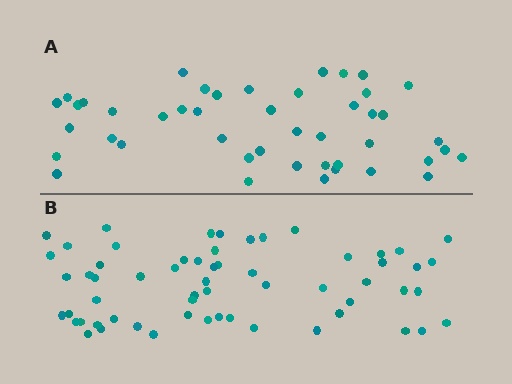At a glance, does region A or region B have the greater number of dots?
Region B (the bottom region) has more dots.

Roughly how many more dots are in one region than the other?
Region B has approximately 15 more dots than region A.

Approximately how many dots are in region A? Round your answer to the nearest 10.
About 40 dots. (The exact count is 45, which rounds to 40.)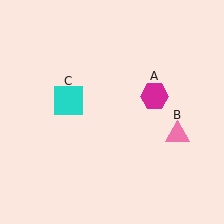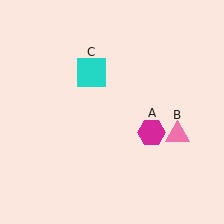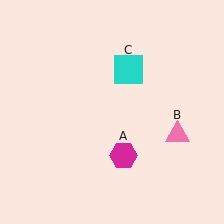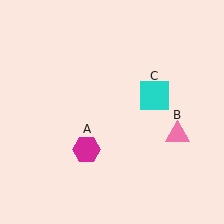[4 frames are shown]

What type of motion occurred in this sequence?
The magenta hexagon (object A), cyan square (object C) rotated clockwise around the center of the scene.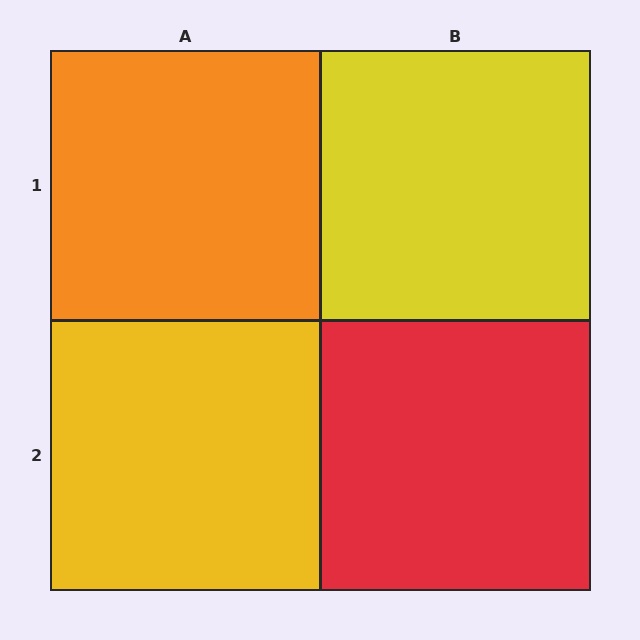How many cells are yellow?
2 cells are yellow.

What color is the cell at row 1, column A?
Orange.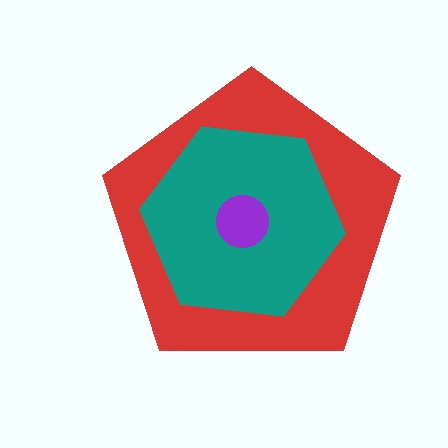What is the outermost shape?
The red pentagon.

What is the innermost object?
The purple circle.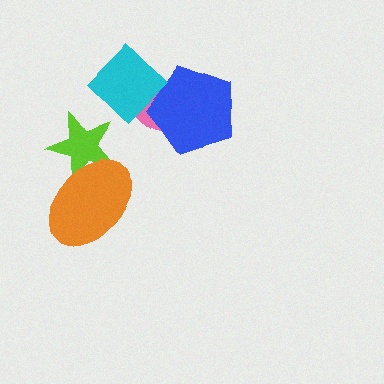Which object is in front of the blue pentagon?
The cyan diamond is in front of the blue pentagon.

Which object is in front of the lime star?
The orange ellipse is in front of the lime star.